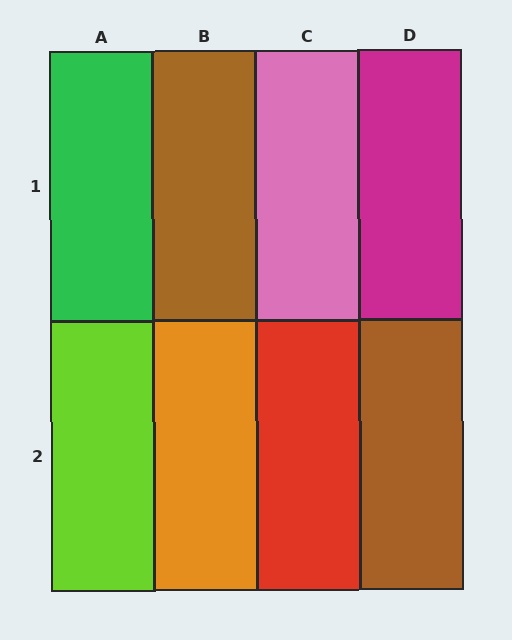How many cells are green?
1 cell is green.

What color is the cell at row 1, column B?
Brown.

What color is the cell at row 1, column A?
Green.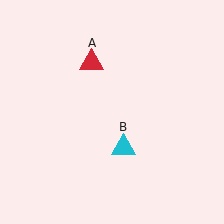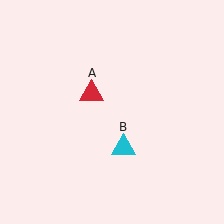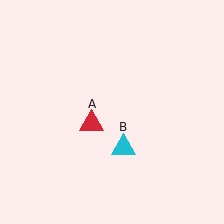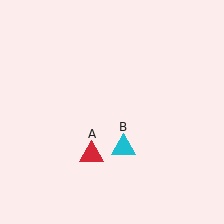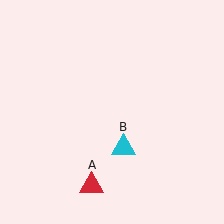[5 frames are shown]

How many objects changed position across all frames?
1 object changed position: red triangle (object A).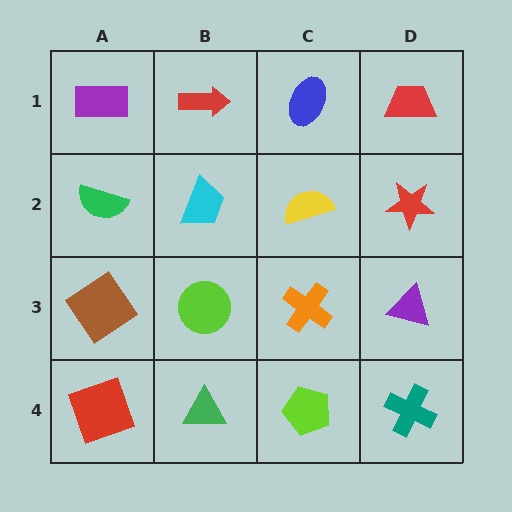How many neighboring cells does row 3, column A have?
3.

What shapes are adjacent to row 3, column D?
A red star (row 2, column D), a teal cross (row 4, column D), an orange cross (row 3, column C).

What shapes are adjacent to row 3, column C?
A yellow semicircle (row 2, column C), a lime pentagon (row 4, column C), a lime circle (row 3, column B), a purple triangle (row 3, column D).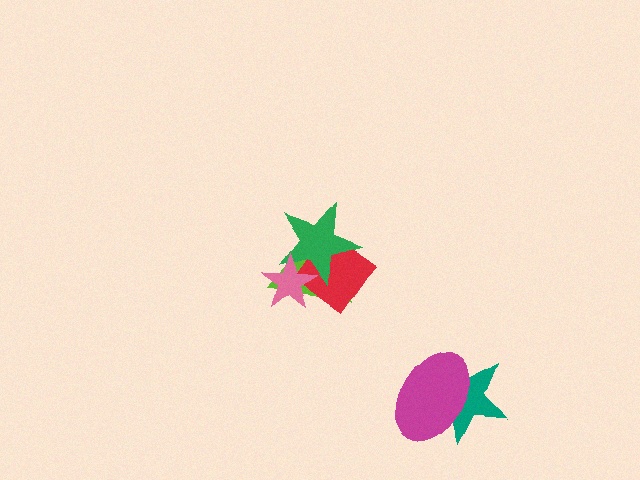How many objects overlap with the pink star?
3 objects overlap with the pink star.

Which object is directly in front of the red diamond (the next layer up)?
The green star is directly in front of the red diamond.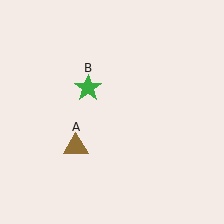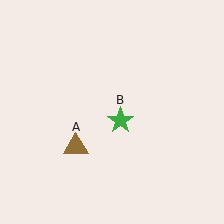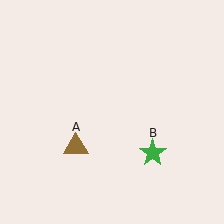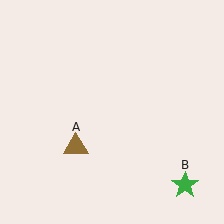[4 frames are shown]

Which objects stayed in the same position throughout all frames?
Brown triangle (object A) remained stationary.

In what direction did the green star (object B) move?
The green star (object B) moved down and to the right.